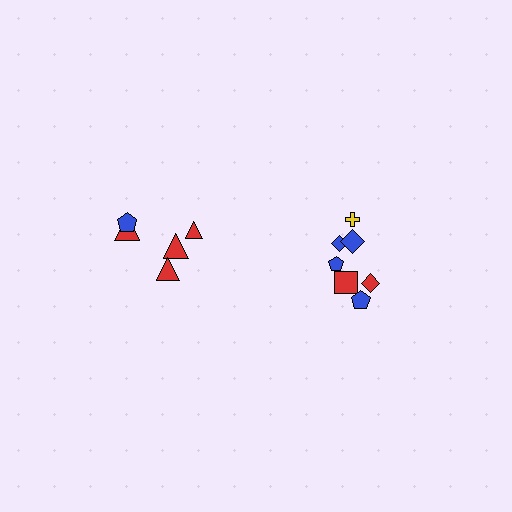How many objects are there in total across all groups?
There are 12 objects.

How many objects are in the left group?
There are 5 objects.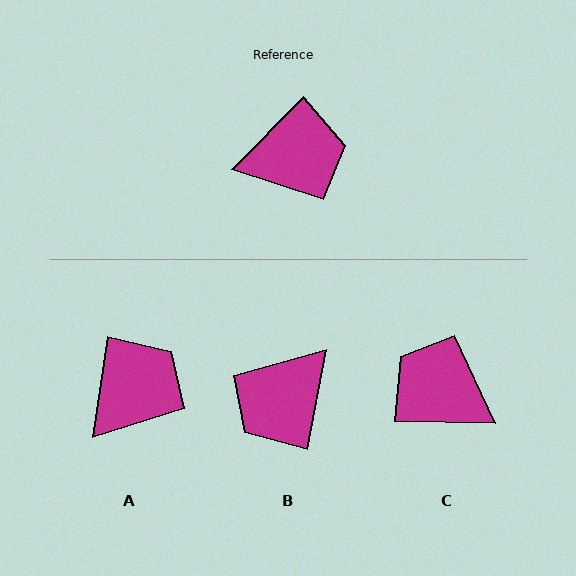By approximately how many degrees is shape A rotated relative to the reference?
Approximately 36 degrees counter-clockwise.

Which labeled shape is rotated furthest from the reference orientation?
B, about 147 degrees away.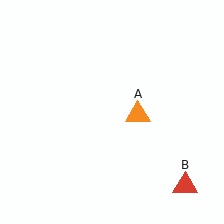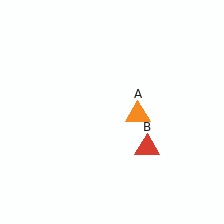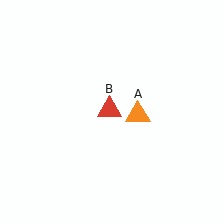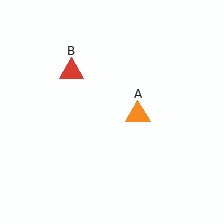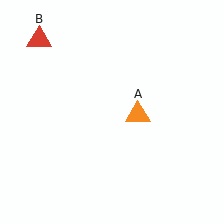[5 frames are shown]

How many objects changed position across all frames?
1 object changed position: red triangle (object B).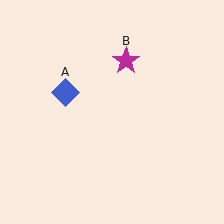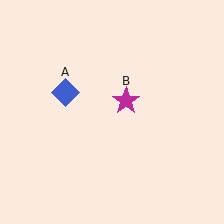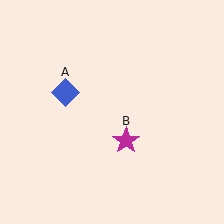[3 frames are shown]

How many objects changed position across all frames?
1 object changed position: magenta star (object B).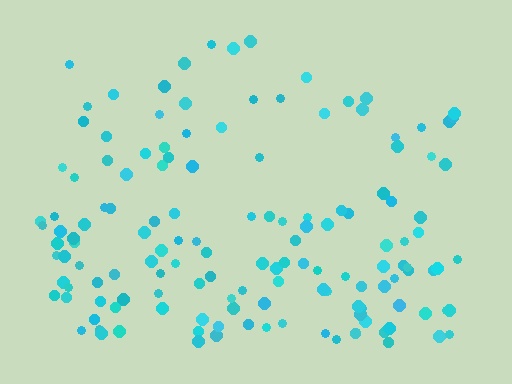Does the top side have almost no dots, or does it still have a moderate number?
Still a moderate number, just noticeably fewer than the bottom.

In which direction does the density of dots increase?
From top to bottom, with the bottom side densest.